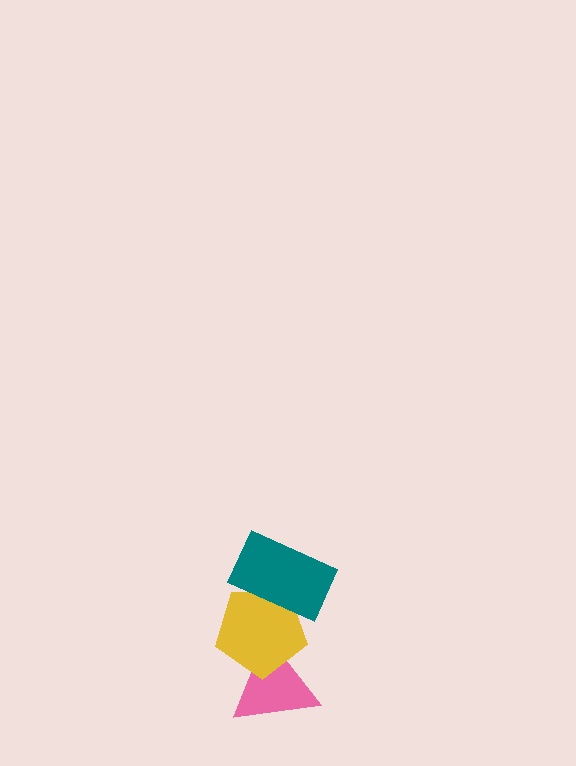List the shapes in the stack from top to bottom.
From top to bottom: the teal rectangle, the yellow pentagon, the pink triangle.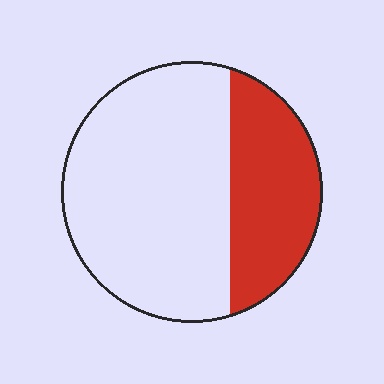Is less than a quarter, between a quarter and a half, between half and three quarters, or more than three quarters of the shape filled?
Between a quarter and a half.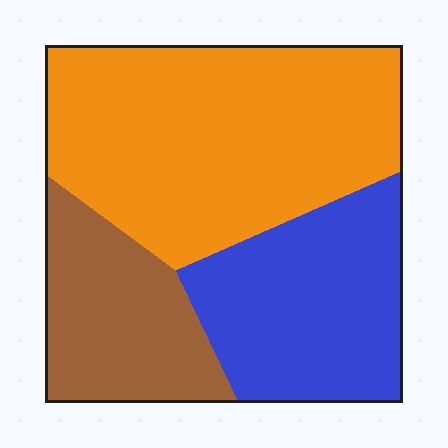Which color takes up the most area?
Orange, at roughly 50%.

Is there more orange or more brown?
Orange.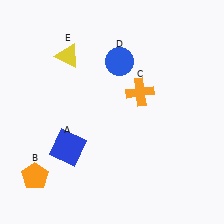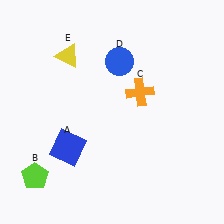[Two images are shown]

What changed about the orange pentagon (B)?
In Image 1, B is orange. In Image 2, it changed to lime.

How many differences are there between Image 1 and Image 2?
There is 1 difference between the two images.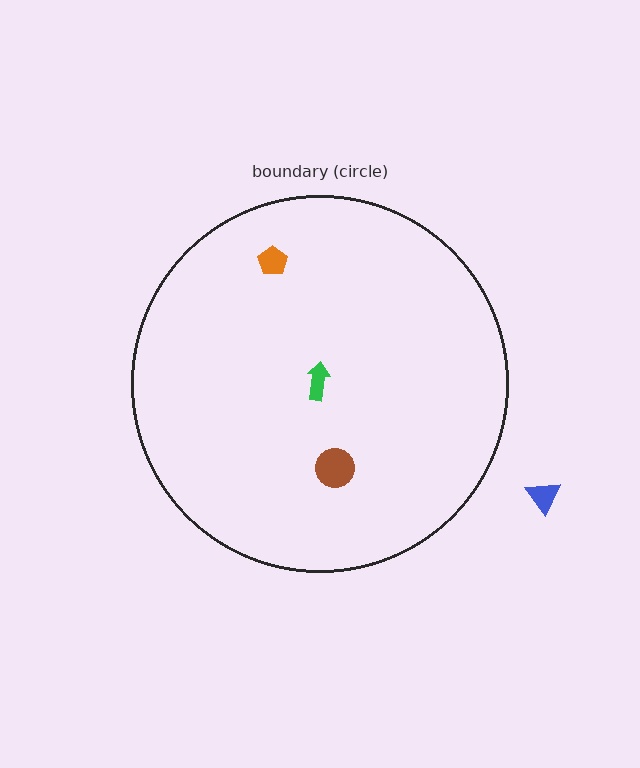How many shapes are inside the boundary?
3 inside, 1 outside.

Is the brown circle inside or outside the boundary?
Inside.